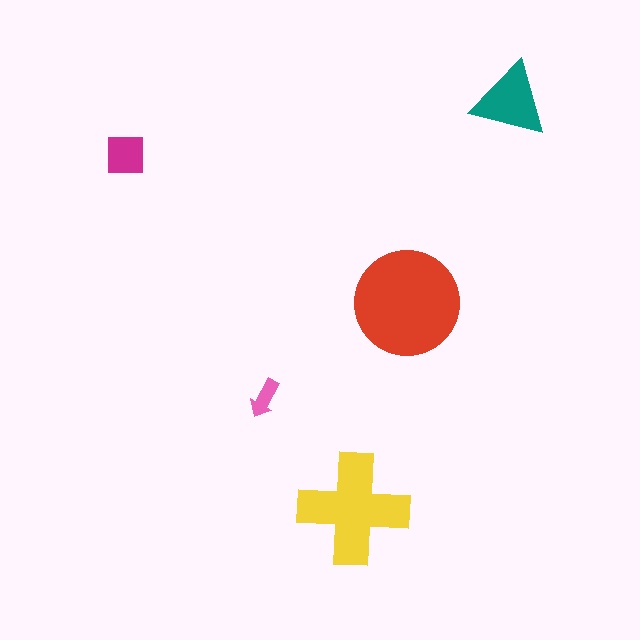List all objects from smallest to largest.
The pink arrow, the magenta square, the teal triangle, the yellow cross, the red circle.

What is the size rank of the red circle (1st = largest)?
1st.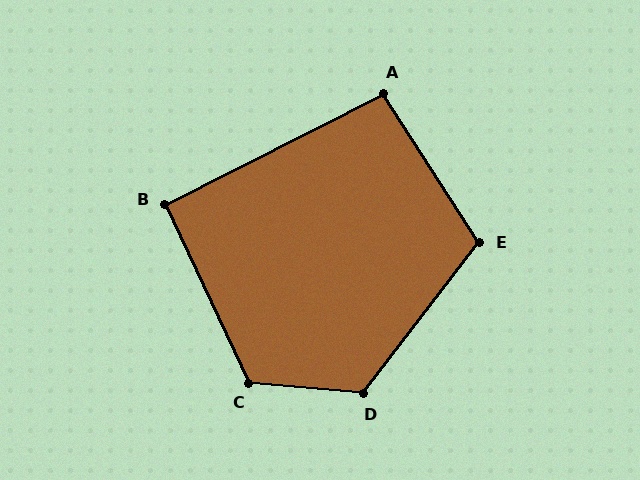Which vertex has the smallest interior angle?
B, at approximately 92 degrees.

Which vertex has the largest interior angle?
D, at approximately 122 degrees.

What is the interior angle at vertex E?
Approximately 110 degrees (obtuse).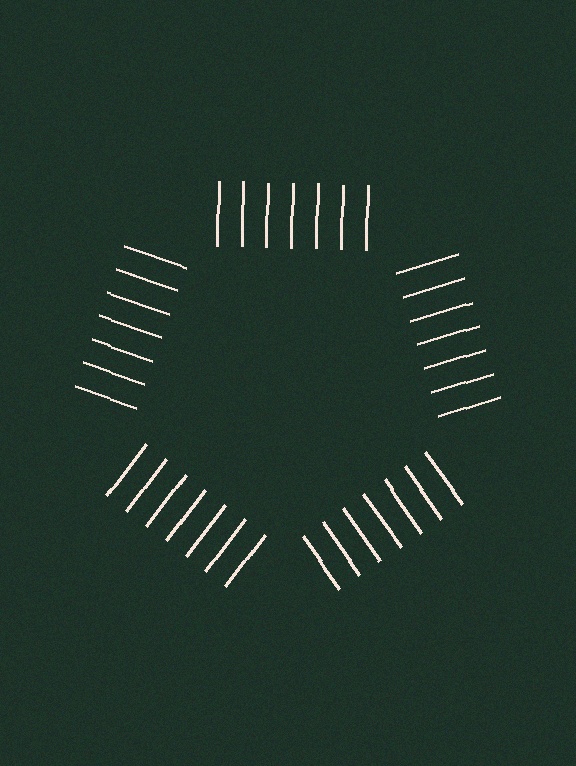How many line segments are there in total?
35 — 7 along each of the 5 edges.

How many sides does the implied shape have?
5 sides — the line-ends trace a pentagon.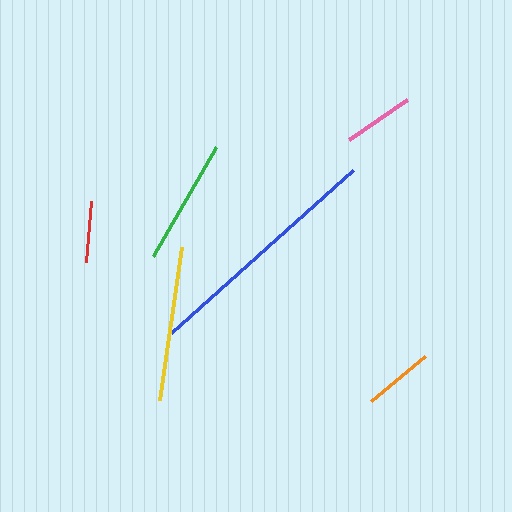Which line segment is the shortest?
The red line is the shortest at approximately 61 pixels.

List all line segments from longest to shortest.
From longest to shortest: blue, yellow, green, pink, orange, red.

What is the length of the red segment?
The red segment is approximately 61 pixels long.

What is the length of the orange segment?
The orange segment is approximately 70 pixels long.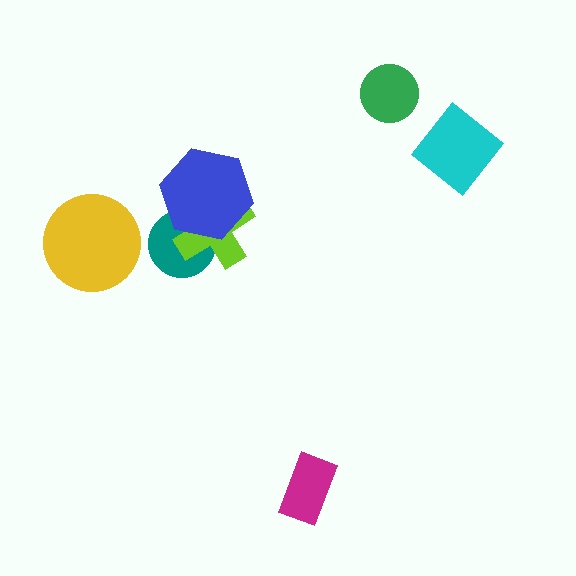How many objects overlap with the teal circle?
2 objects overlap with the teal circle.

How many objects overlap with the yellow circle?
0 objects overlap with the yellow circle.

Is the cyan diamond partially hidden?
No, no other shape covers it.